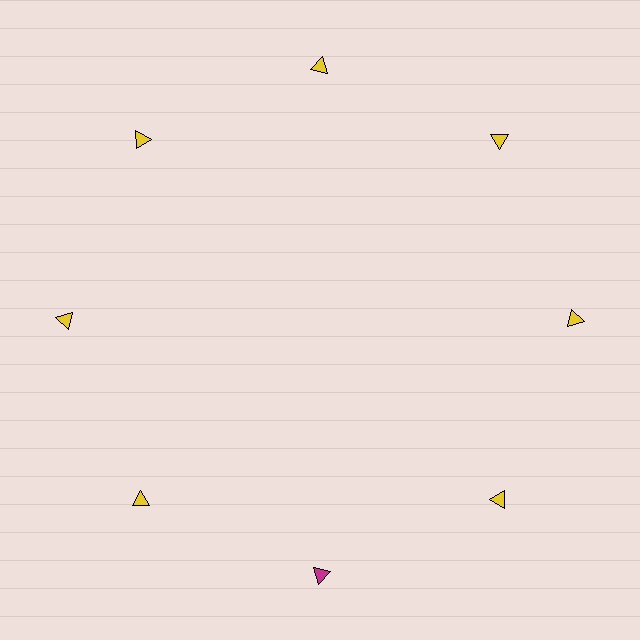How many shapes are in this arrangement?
There are 8 shapes arranged in a ring pattern.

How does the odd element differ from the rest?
It has a different color: magenta instead of yellow.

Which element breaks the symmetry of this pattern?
The magenta triangle at roughly the 6 o'clock position breaks the symmetry. All other shapes are yellow triangles.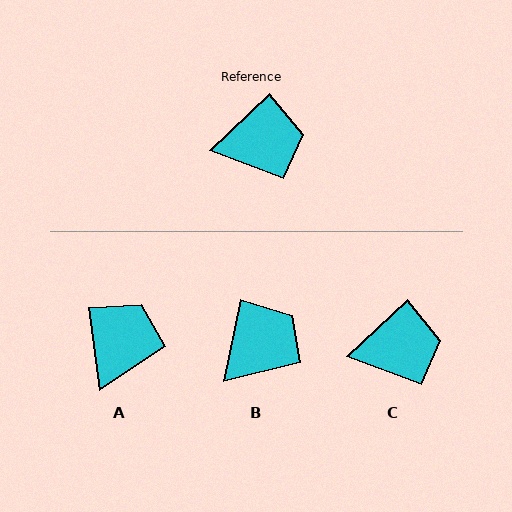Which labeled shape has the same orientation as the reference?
C.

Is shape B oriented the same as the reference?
No, it is off by about 34 degrees.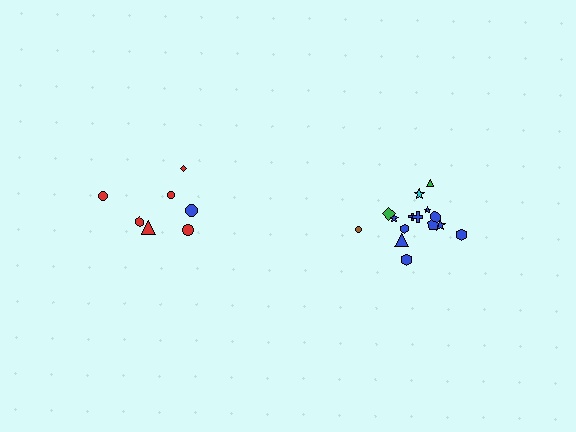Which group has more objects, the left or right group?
The right group.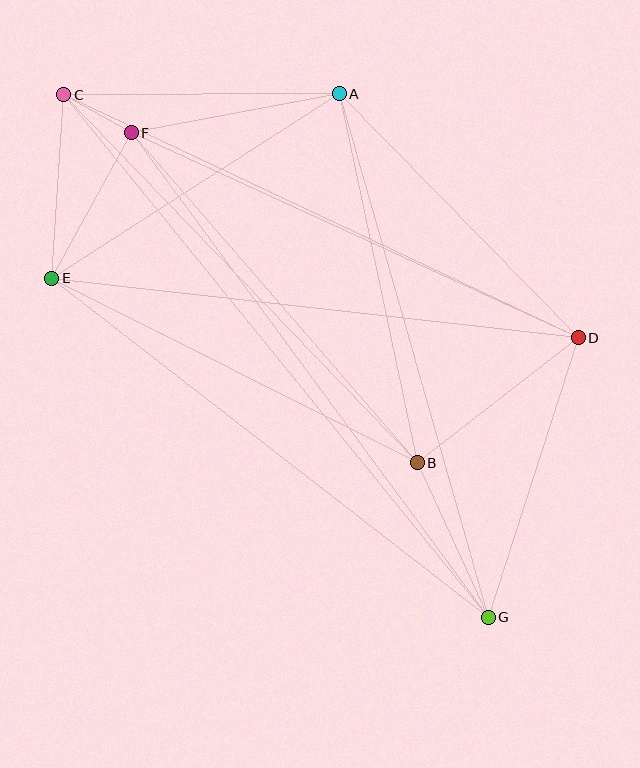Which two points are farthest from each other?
Points C and G are farthest from each other.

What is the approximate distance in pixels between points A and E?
The distance between A and E is approximately 342 pixels.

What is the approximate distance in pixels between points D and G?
The distance between D and G is approximately 293 pixels.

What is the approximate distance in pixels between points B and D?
The distance between B and D is approximately 204 pixels.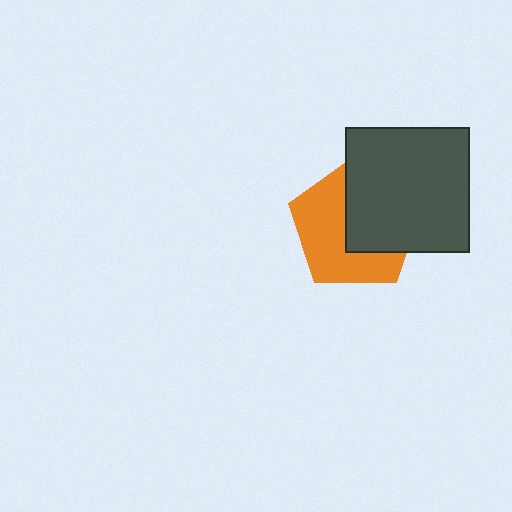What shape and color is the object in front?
The object in front is a dark gray square.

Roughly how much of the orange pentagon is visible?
About half of it is visible (roughly 54%).